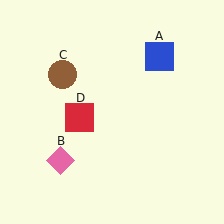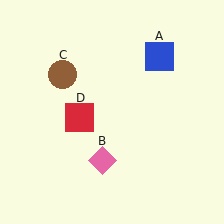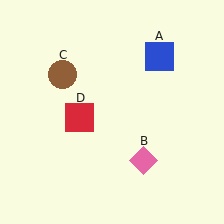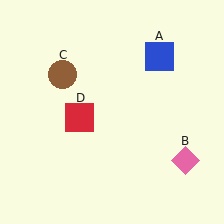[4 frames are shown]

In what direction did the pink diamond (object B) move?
The pink diamond (object B) moved right.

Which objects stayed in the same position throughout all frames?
Blue square (object A) and brown circle (object C) and red square (object D) remained stationary.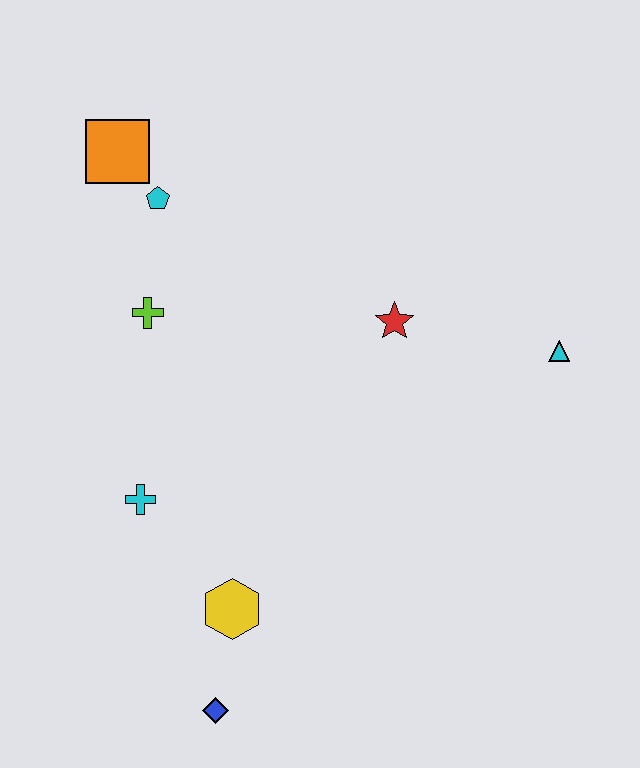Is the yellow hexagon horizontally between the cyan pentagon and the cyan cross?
No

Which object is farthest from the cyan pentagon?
The blue diamond is farthest from the cyan pentagon.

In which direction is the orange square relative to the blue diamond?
The orange square is above the blue diamond.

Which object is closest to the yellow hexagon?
The blue diamond is closest to the yellow hexagon.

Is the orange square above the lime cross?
Yes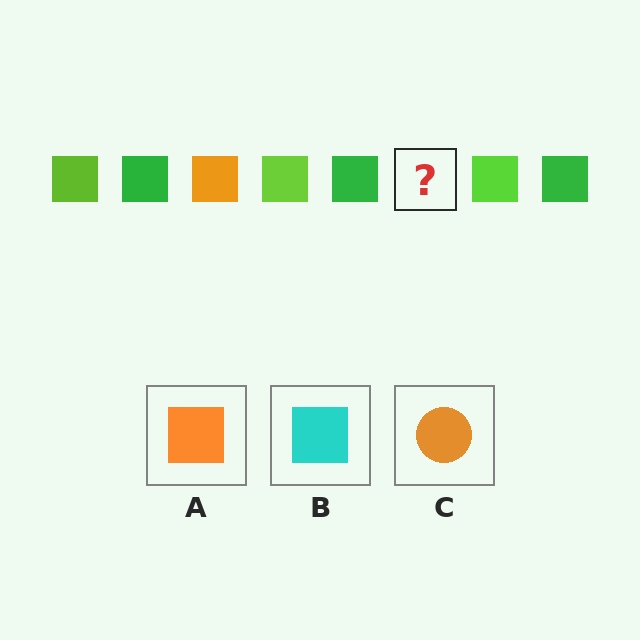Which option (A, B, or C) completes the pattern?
A.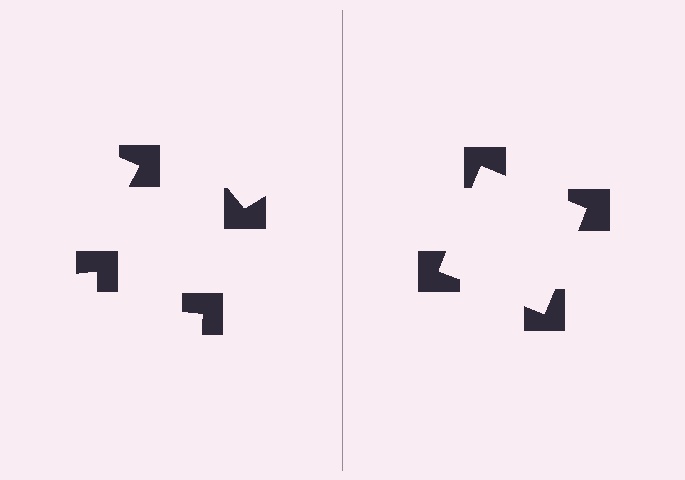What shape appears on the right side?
An illusory square.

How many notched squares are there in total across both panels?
8 — 4 on each side.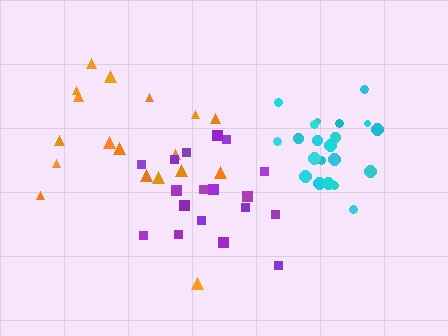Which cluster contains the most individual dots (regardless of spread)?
Cyan (21).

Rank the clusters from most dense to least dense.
cyan, purple, orange.